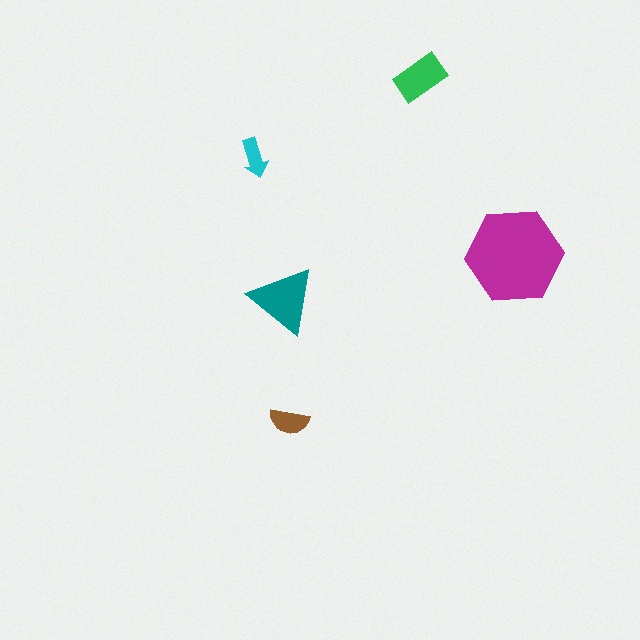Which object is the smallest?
The cyan arrow.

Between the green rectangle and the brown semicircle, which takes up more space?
The green rectangle.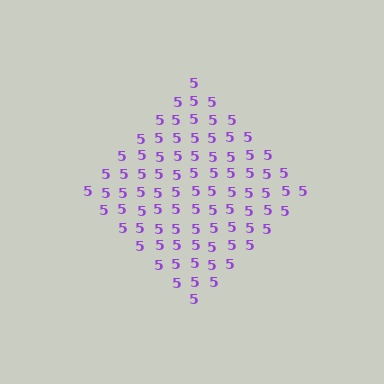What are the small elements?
The small elements are digit 5's.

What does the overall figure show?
The overall figure shows a diamond.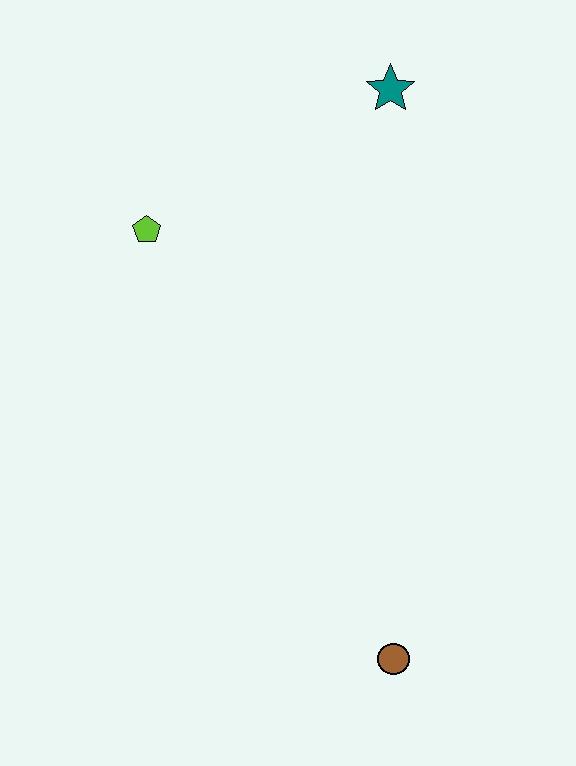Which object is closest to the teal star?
The lime pentagon is closest to the teal star.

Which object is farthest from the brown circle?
The teal star is farthest from the brown circle.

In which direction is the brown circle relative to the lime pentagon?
The brown circle is below the lime pentagon.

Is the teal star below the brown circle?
No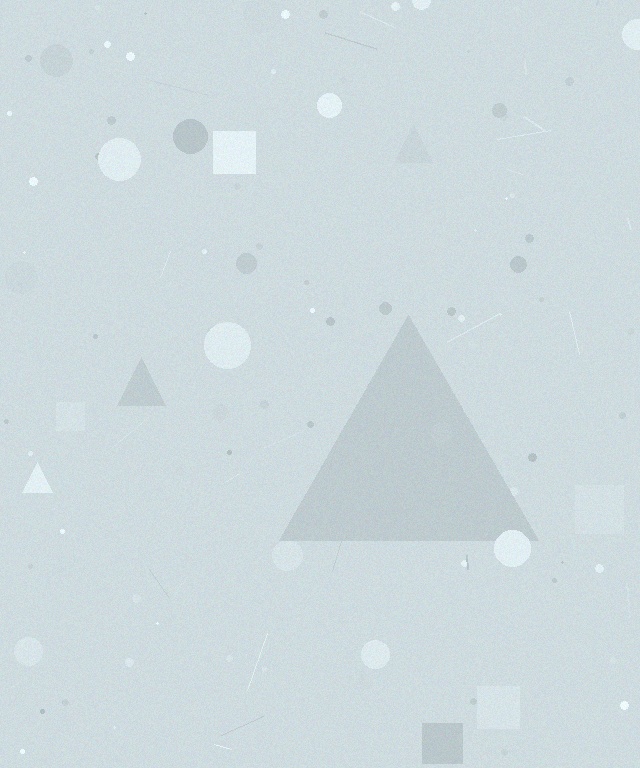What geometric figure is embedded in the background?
A triangle is embedded in the background.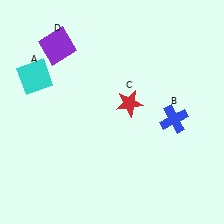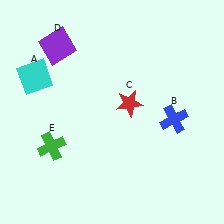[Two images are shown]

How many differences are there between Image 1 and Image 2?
There is 1 difference between the two images.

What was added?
A green cross (E) was added in Image 2.